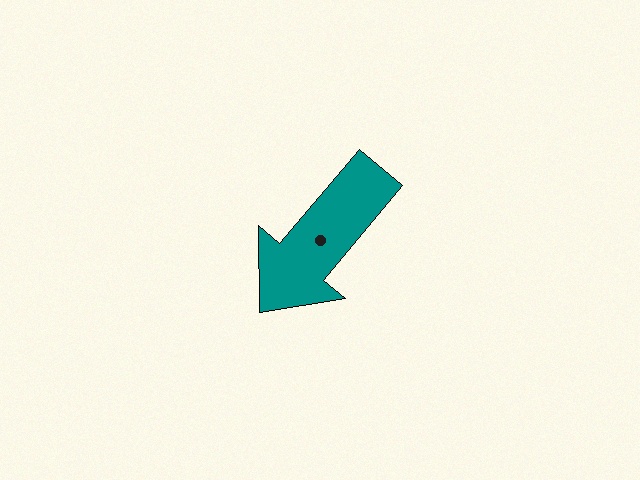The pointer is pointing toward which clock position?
Roughly 7 o'clock.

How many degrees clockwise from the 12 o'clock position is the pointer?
Approximately 220 degrees.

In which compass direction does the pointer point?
Southwest.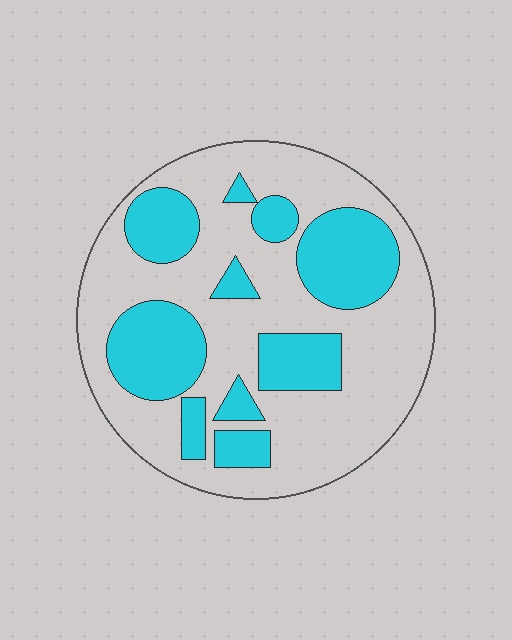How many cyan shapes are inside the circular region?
10.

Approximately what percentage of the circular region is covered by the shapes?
Approximately 35%.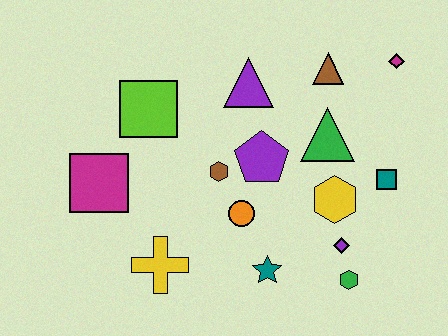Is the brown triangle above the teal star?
Yes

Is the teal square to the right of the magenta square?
Yes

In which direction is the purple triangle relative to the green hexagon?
The purple triangle is above the green hexagon.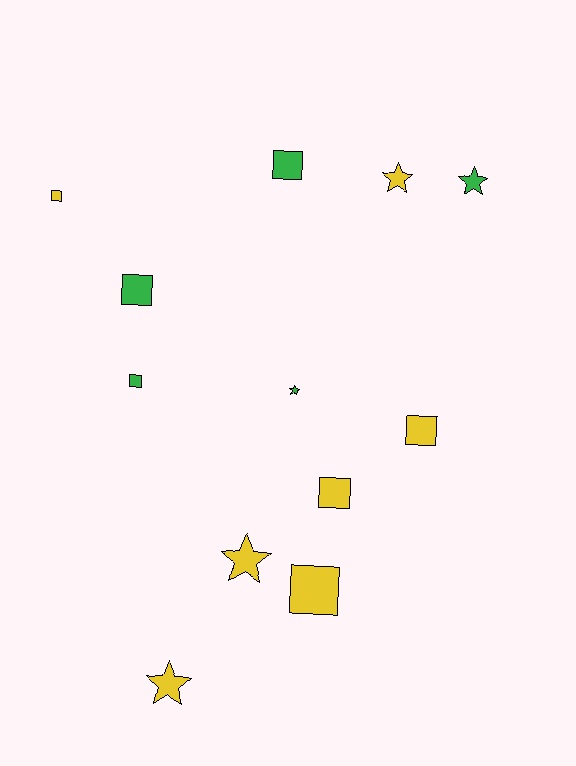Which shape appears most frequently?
Square, with 7 objects.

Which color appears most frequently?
Yellow, with 7 objects.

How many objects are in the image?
There are 12 objects.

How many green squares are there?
There are 3 green squares.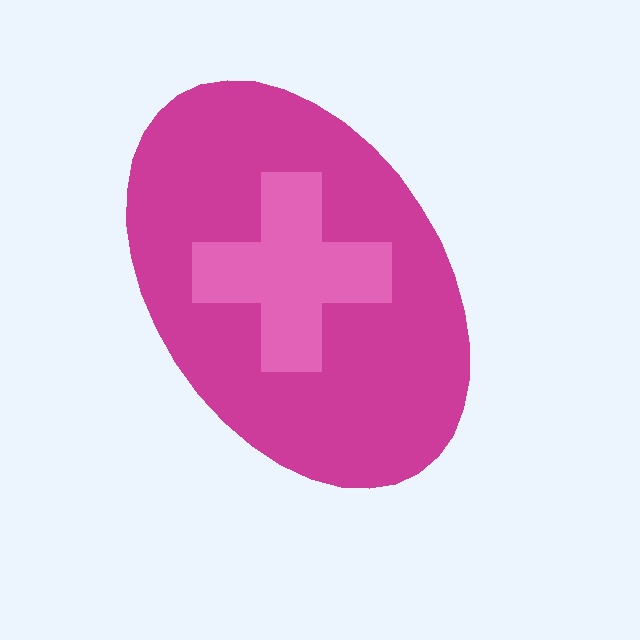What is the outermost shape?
The magenta ellipse.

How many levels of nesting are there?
2.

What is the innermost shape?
The pink cross.